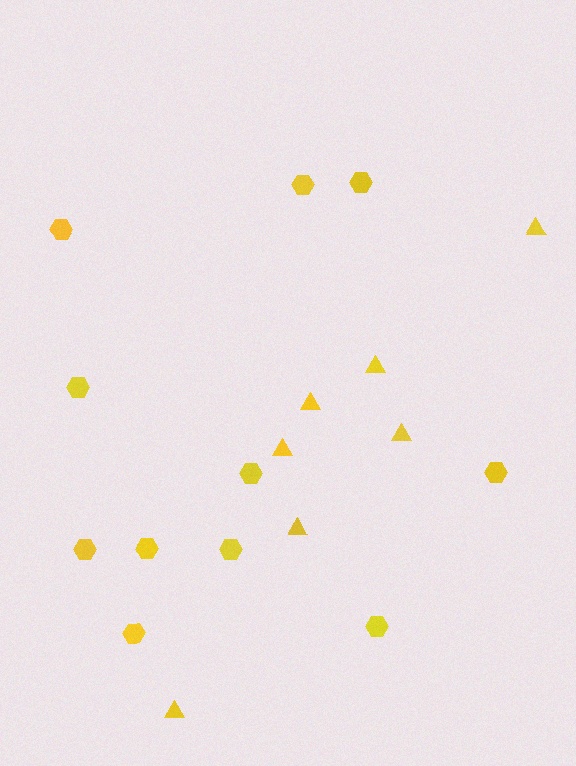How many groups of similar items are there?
There are 2 groups: one group of hexagons (11) and one group of triangles (7).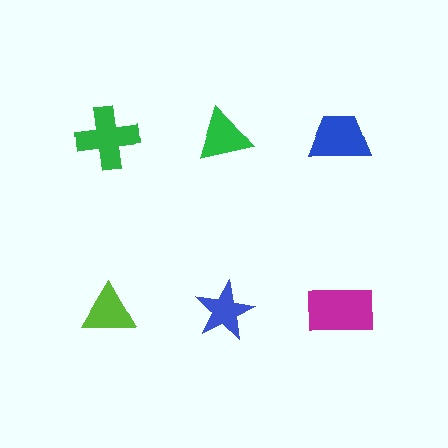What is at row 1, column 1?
A green cross.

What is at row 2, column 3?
A magenta rectangle.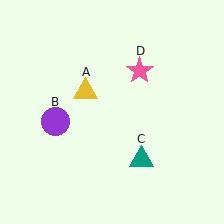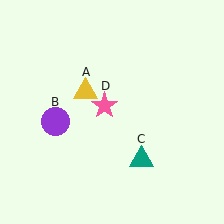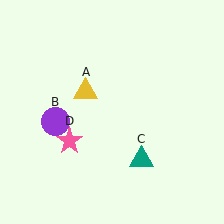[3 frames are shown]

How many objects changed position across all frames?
1 object changed position: pink star (object D).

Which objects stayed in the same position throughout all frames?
Yellow triangle (object A) and purple circle (object B) and teal triangle (object C) remained stationary.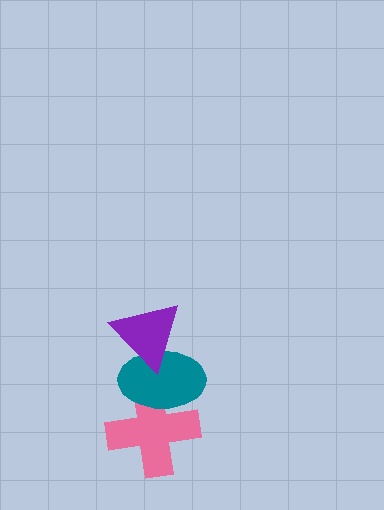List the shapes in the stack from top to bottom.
From top to bottom: the purple triangle, the teal ellipse, the pink cross.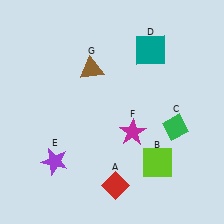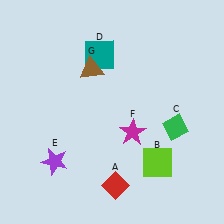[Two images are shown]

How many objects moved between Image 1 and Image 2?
1 object moved between the two images.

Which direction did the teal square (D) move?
The teal square (D) moved left.